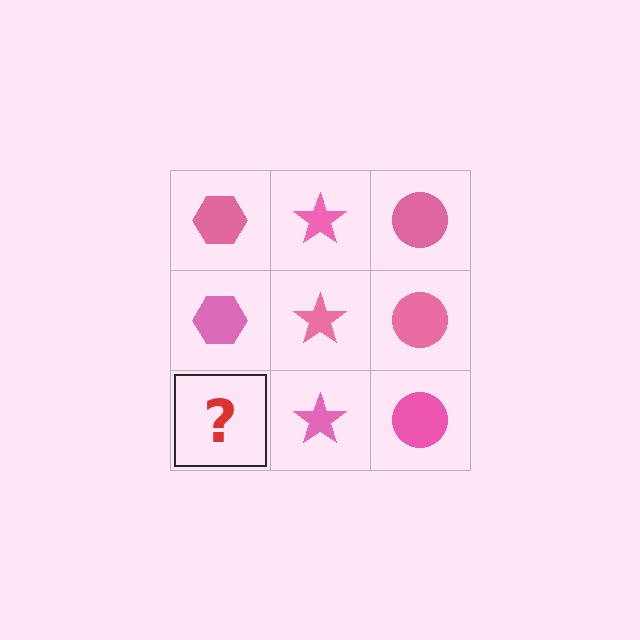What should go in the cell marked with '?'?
The missing cell should contain a pink hexagon.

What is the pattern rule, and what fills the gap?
The rule is that each column has a consistent shape. The gap should be filled with a pink hexagon.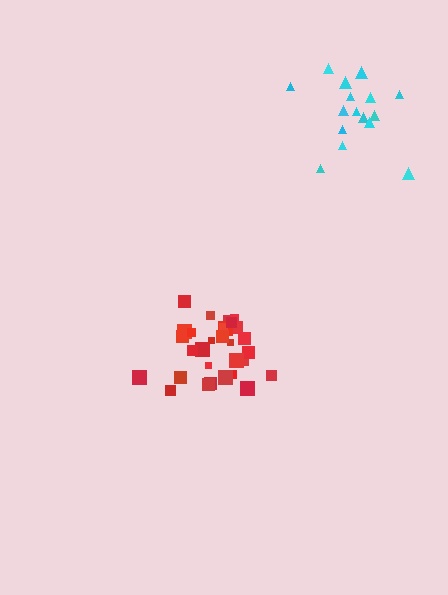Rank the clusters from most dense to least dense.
red, cyan.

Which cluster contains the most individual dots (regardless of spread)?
Red (31).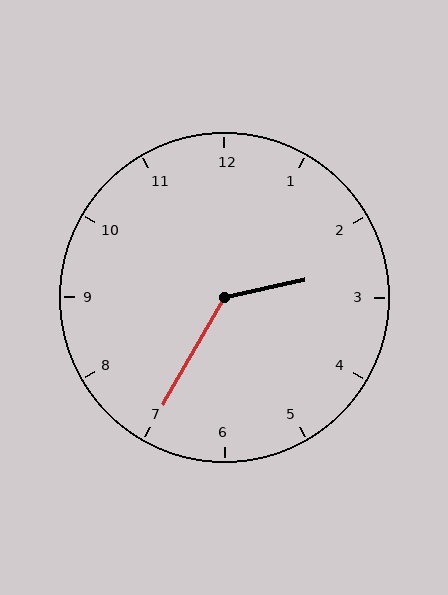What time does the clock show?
2:35.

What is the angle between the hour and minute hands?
Approximately 132 degrees.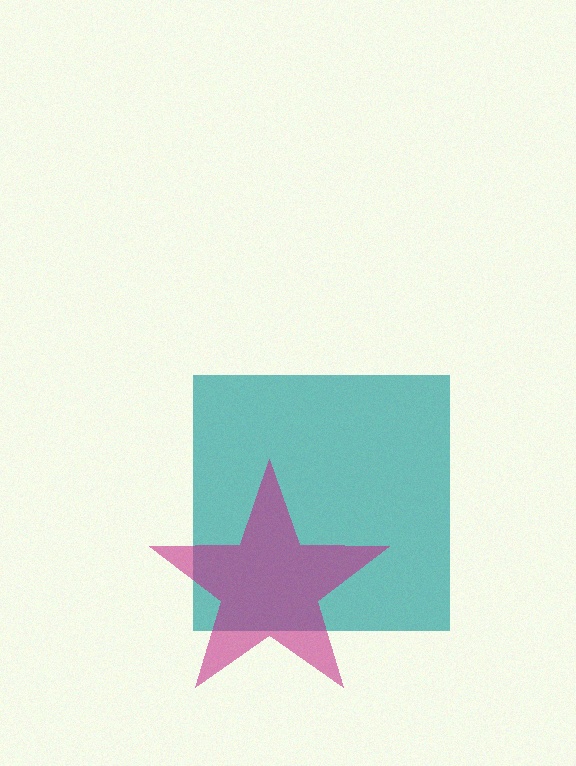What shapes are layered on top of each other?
The layered shapes are: a teal square, a magenta star.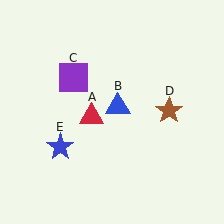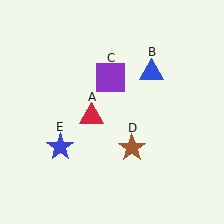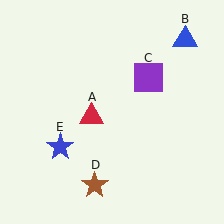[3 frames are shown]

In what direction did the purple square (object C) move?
The purple square (object C) moved right.